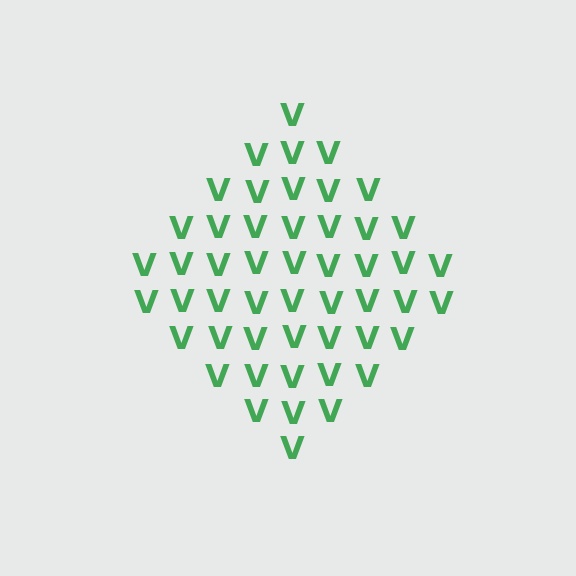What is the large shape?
The large shape is a diamond.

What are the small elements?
The small elements are letter V's.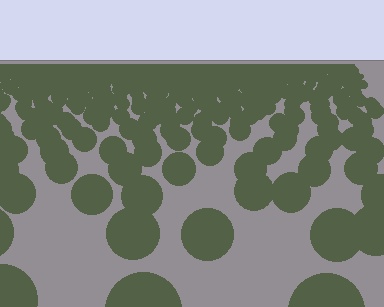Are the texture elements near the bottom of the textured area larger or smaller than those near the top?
Larger. Near the bottom, elements are closer to the viewer and appear at a bigger on-screen size.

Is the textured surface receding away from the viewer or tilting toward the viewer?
The surface is receding away from the viewer. Texture elements get smaller and denser toward the top.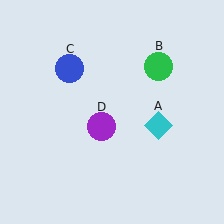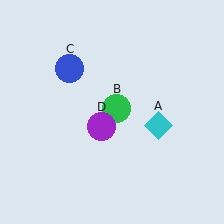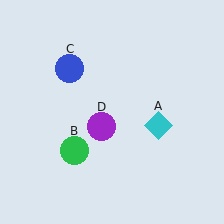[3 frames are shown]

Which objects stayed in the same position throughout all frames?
Cyan diamond (object A) and blue circle (object C) and purple circle (object D) remained stationary.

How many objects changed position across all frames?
1 object changed position: green circle (object B).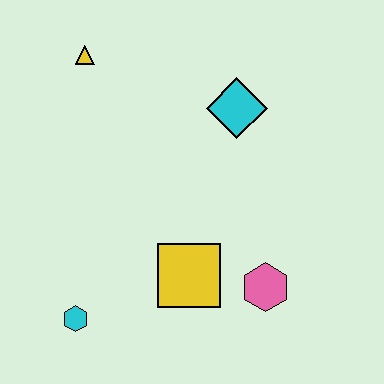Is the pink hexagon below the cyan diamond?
Yes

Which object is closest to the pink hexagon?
The yellow square is closest to the pink hexagon.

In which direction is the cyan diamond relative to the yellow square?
The cyan diamond is above the yellow square.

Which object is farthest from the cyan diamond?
The cyan hexagon is farthest from the cyan diamond.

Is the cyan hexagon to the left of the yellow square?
Yes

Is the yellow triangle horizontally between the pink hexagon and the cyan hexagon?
Yes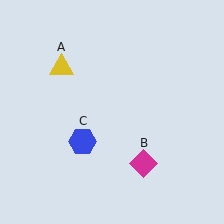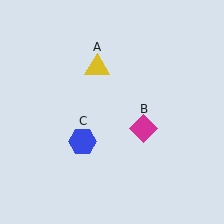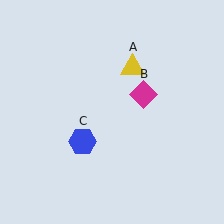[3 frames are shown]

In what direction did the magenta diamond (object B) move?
The magenta diamond (object B) moved up.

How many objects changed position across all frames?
2 objects changed position: yellow triangle (object A), magenta diamond (object B).